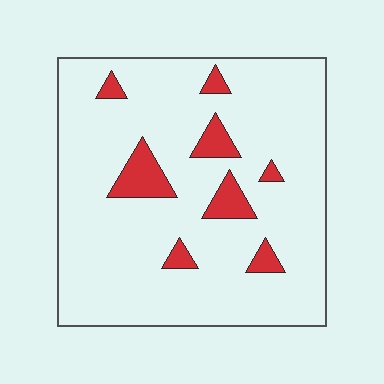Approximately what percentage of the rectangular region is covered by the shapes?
Approximately 10%.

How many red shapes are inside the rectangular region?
8.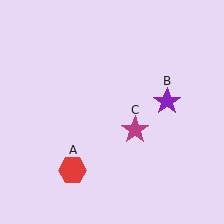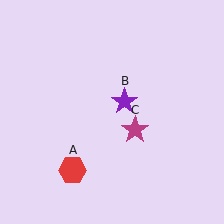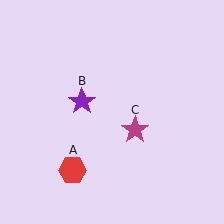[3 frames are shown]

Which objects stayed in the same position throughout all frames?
Red hexagon (object A) and magenta star (object C) remained stationary.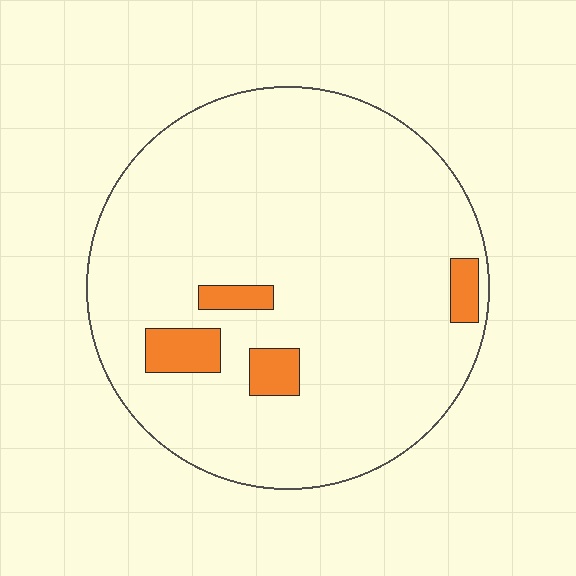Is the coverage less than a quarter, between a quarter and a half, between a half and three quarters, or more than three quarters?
Less than a quarter.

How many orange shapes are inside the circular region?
4.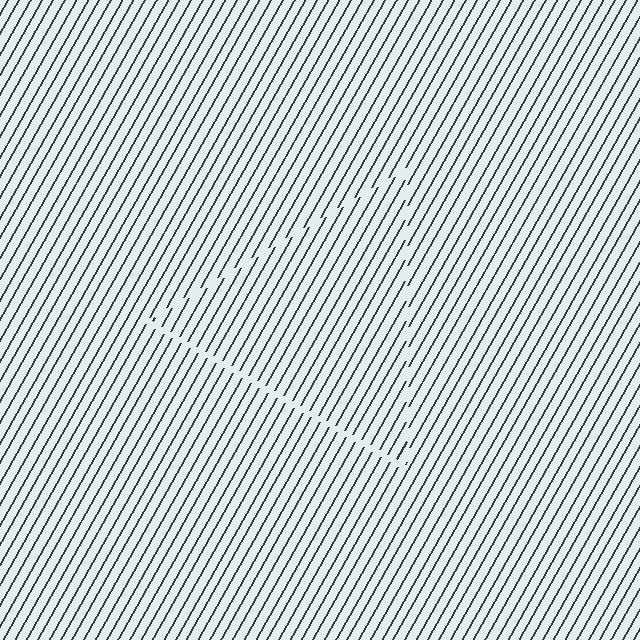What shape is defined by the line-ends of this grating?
An illusory triangle. The interior of the shape contains the same grating, shifted by half a period — the contour is defined by the phase discontinuity where line-ends from the inner and outer gratings abut.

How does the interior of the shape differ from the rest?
The interior of the shape contains the same grating, shifted by half a period — the contour is defined by the phase discontinuity where line-ends from the inner and outer gratings abut.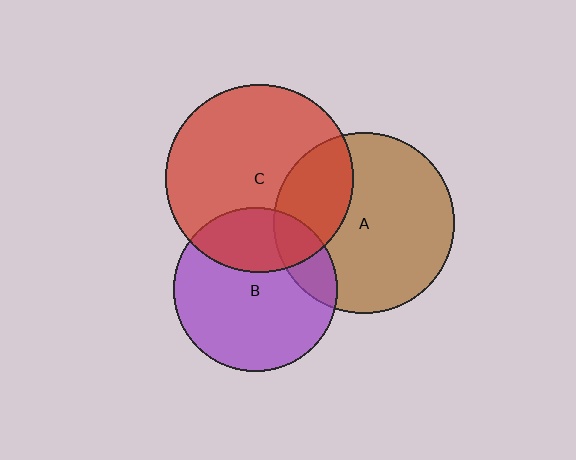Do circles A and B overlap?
Yes.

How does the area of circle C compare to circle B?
Approximately 1.3 times.